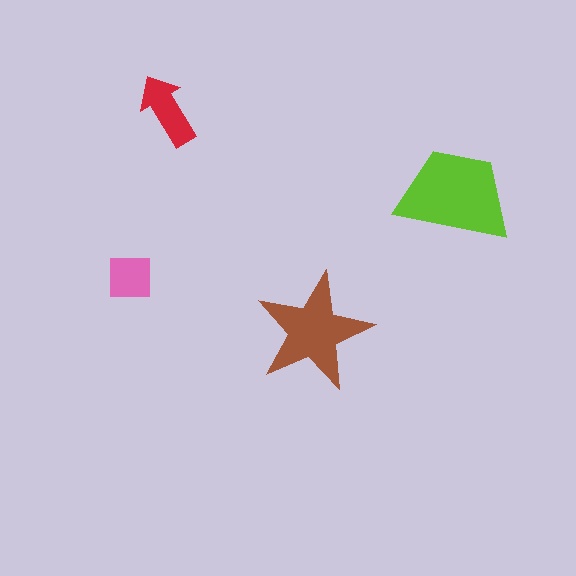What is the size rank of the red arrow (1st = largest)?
3rd.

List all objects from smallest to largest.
The pink square, the red arrow, the brown star, the lime trapezoid.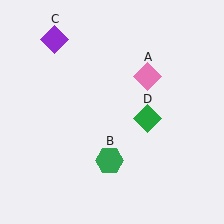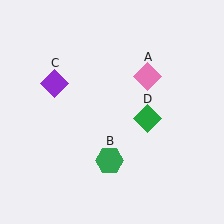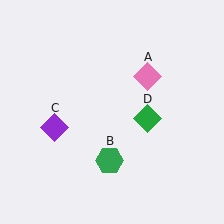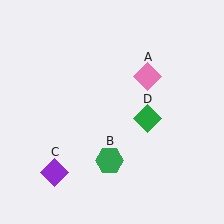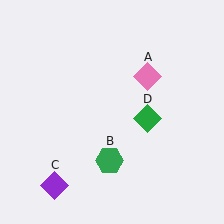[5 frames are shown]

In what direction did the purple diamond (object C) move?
The purple diamond (object C) moved down.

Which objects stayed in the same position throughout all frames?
Pink diamond (object A) and green hexagon (object B) and green diamond (object D) remained stationary.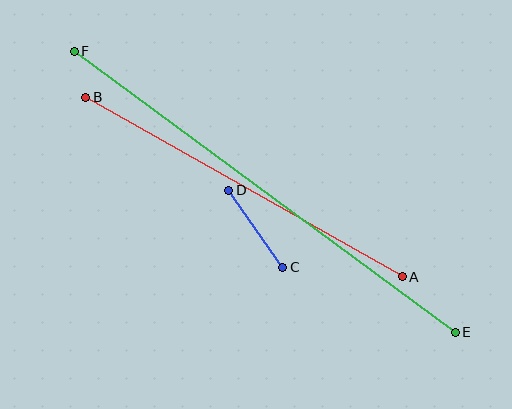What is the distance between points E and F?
The distance is approximately 474 pixels.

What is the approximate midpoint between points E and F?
The midpoint is at approximately (265, 192) pixels.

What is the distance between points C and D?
The distance is approximately 94 pixels.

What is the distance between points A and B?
The distance is approximately 364 pixels.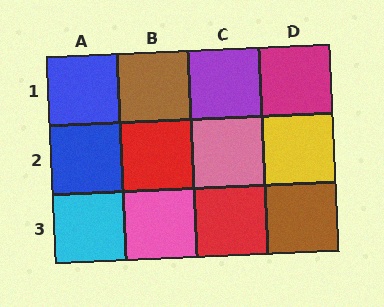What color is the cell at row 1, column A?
Blue.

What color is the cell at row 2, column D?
Yellow.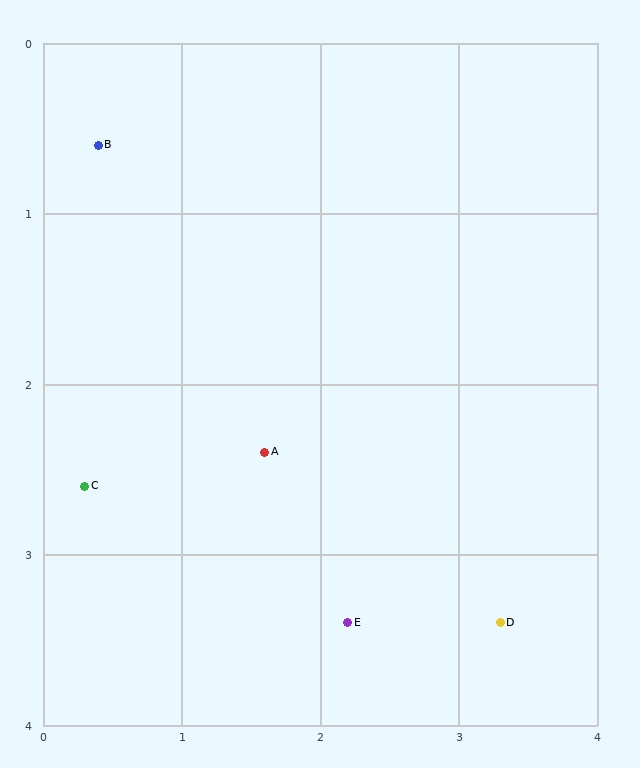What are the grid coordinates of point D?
Point D is at approximately (3.3, 3.4).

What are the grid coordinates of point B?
Point B is at approximately (0.4, 0.6).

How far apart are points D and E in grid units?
Points D and E are about 1.1 grid units apart.